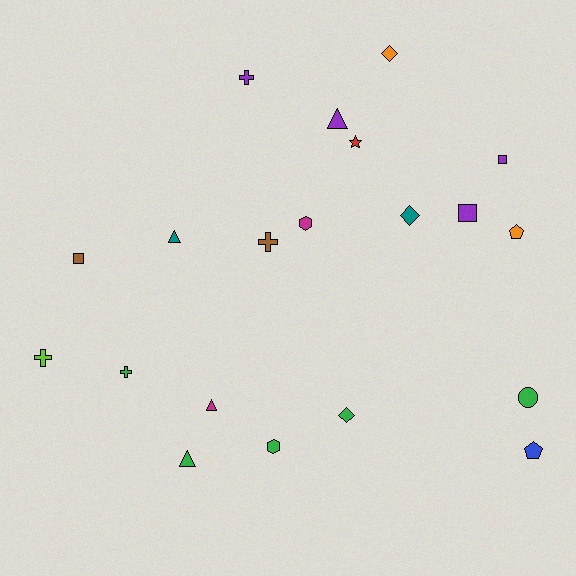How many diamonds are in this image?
There are 3 diamonds.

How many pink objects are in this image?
There are no pink objects.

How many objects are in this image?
There are 20 objects.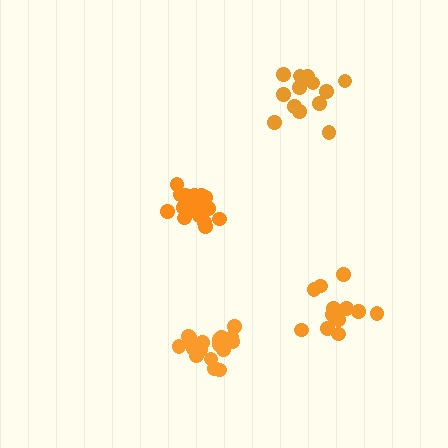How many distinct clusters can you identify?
There are 4 distinct clusters.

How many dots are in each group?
Group 1: 18 dots, Group 2: 12 dots, Group 3: 13 dots, Group 4: 18 dots (61 total).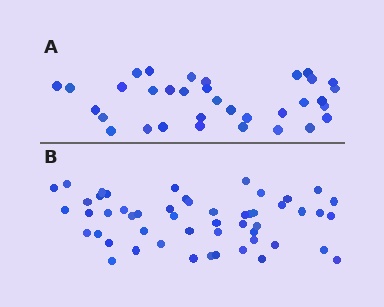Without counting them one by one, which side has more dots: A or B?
Region B (the bottom region) has more dots.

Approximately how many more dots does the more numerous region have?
Region B has approximately 20 more dots than region A.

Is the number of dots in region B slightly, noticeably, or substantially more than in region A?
Region B has substantially more. The ratio is roughly 1.5 to 1.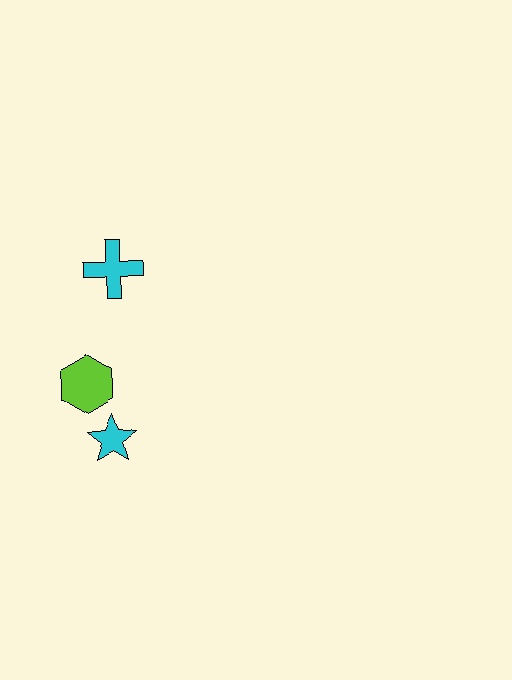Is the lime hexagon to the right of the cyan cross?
No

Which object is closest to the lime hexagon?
The cyan star is closest to the lime hexagon.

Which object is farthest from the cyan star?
The cyan cross is farthest from the cyan star.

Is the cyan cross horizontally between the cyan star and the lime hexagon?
No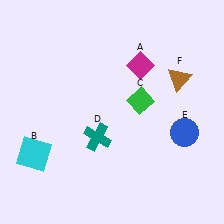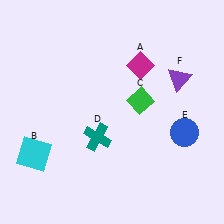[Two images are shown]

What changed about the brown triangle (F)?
In Image 1, F is brown. In Image 2, it changed to purple.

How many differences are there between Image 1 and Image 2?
There is 1 difference between the two images.